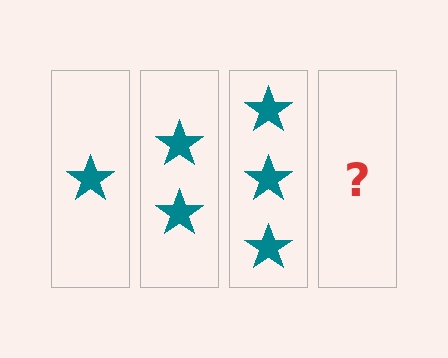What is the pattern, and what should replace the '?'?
The pattern is that each step adds one more star. The '?' should be 4 stars.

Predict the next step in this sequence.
The next step is 4 stars.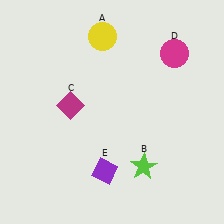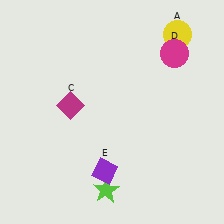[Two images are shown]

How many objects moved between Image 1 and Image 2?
2 objects moved between the two images.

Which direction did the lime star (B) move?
The lime star (B) moved left.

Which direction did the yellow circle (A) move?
The yellow circle (A) moved right.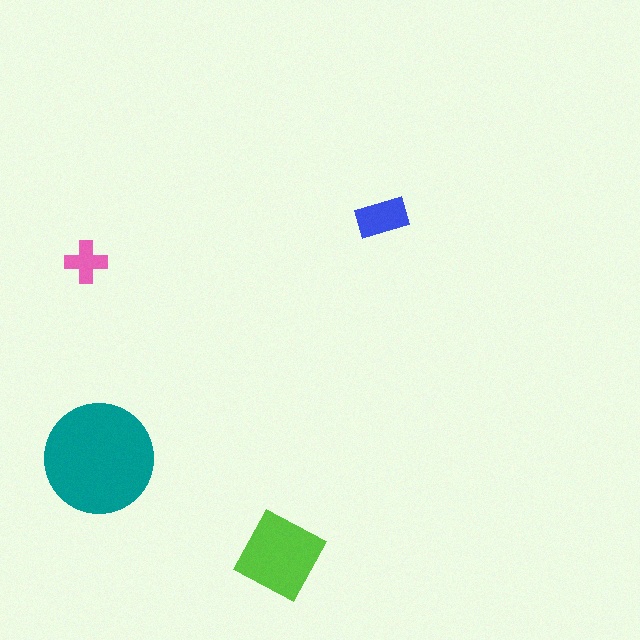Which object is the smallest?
The pink cross.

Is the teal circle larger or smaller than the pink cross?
Larger.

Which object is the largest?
The teal circle.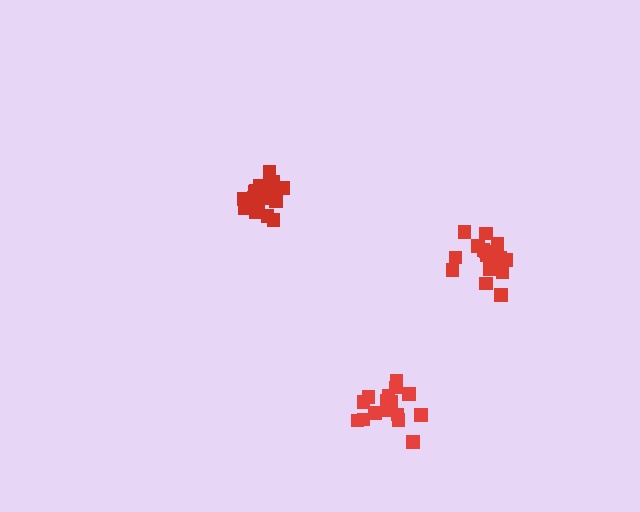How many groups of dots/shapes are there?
There are 3 groups.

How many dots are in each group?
Group 1: 20 dots, Group 2: 16 dots, Group 3: 16 dots (52 total).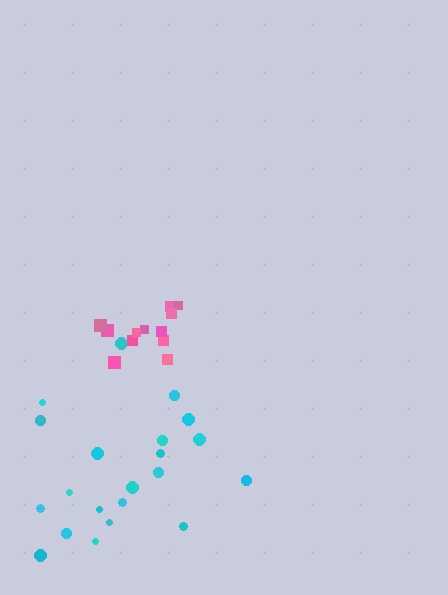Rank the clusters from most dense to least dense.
pink, cyan.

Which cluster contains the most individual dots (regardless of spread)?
Cyan (21).